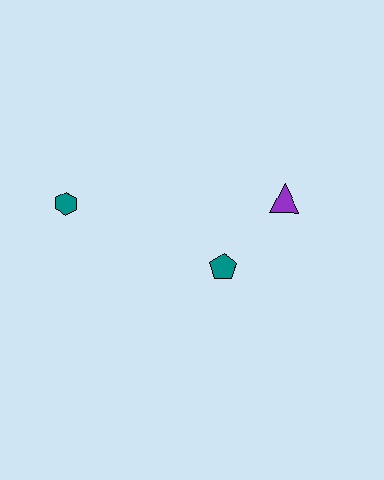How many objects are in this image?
There are 3 objects.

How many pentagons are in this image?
There is 1 pentagon.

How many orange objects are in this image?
There are no orange objects.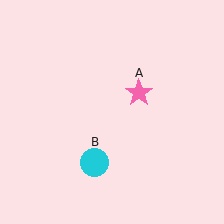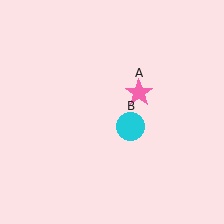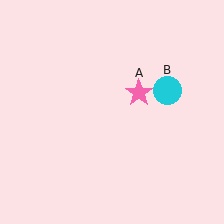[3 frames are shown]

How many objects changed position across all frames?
1 object changed position: cyan circle (object B).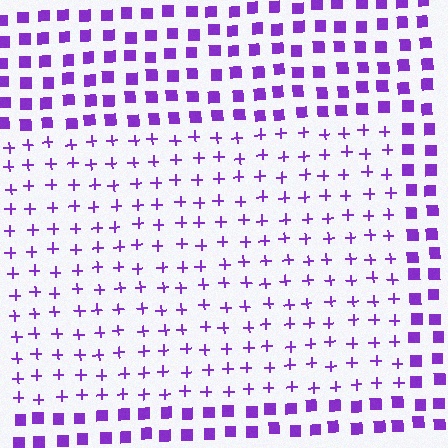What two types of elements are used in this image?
The image uses plus signs inside the rectangle region and squares outside it.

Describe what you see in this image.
The image is filled with small purple elements arranged in a uniform grid. A rectangle-shaped region contains plus signs, while the surrounding area contains squares. The boundary is defined purely by the change in element shape.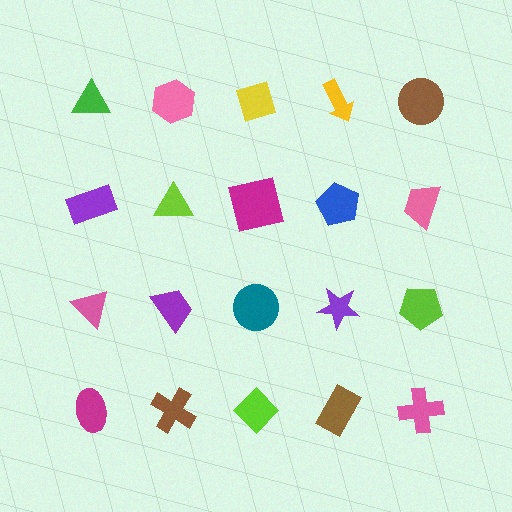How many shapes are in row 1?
5 shapes.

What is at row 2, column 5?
A pink trapezoid.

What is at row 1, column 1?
A green triangle.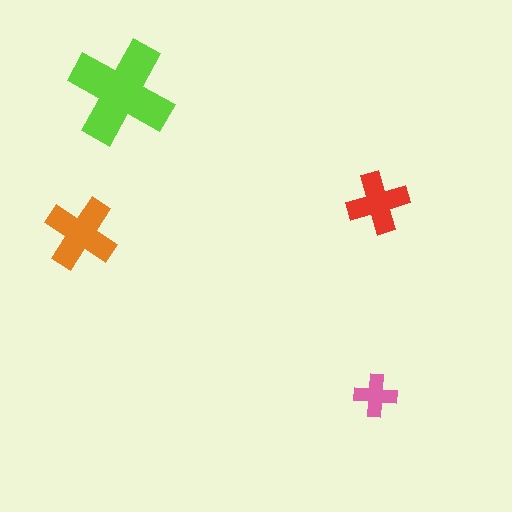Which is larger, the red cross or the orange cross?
The orange one.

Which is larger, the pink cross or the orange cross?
The orange one.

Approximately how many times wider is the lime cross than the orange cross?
About 1.5 times wider.